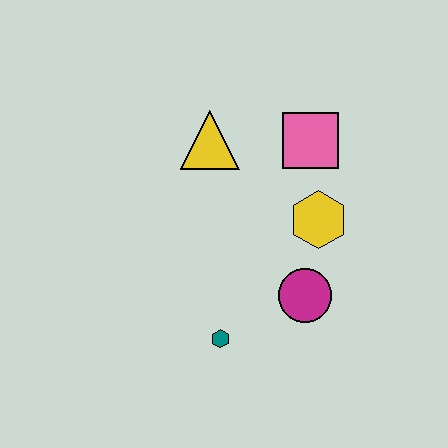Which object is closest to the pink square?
The yellow hexagon is closest to the pink square.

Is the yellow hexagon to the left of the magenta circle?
No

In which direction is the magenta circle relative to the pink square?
The magenta circle is below the pink square.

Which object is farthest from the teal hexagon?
The pink square is farthest from the teal hexagon.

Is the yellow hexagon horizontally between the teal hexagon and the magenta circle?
No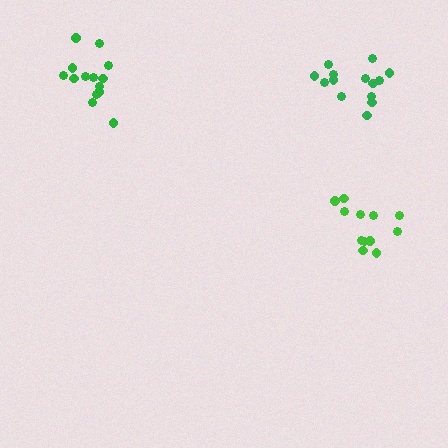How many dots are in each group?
Group 1: 12 dots, Group 2: 15 dots, Group 3: 14 dots (41 total).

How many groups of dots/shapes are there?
There are 3 groups.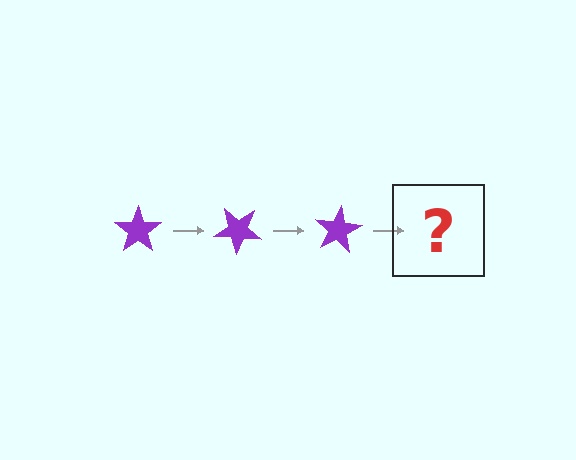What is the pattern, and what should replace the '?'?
The pattern is that the star rotates 40 degrees each step. The '?' should be a purple star rotated 120 degrees.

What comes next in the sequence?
The next element should be a purple star rotated 120 degrees.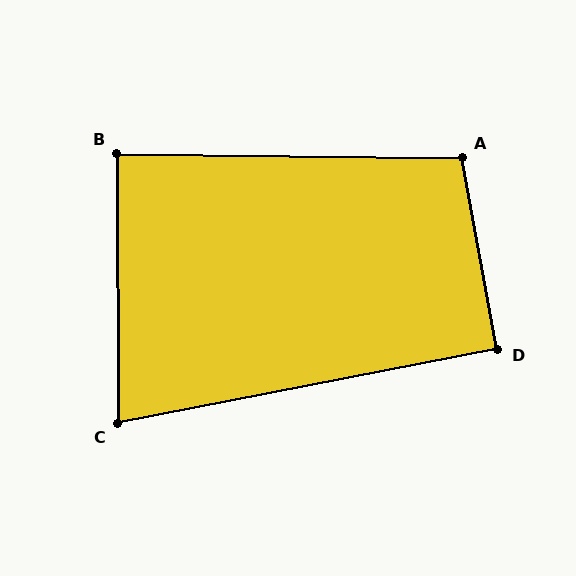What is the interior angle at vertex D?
Approximately 91 degrees (approximately right).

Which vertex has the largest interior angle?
A, at approximately 101 degrees.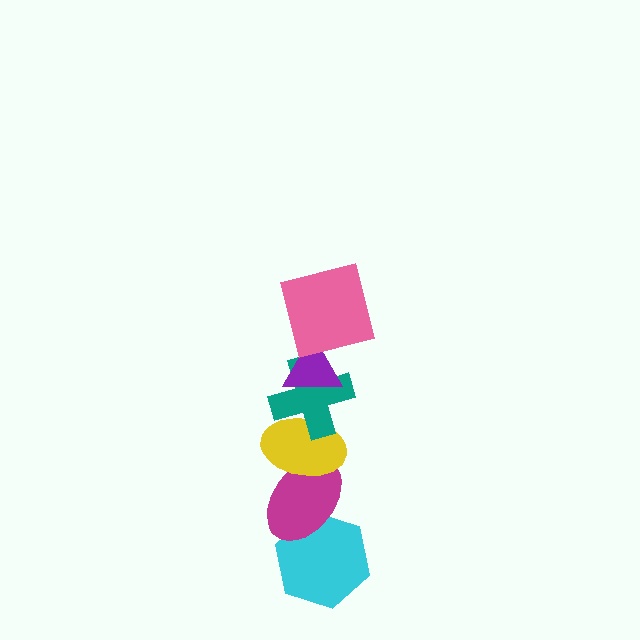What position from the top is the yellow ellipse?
The yellow ellipse is 4th from the top.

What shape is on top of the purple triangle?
The pink square is on top of the purple triangle.